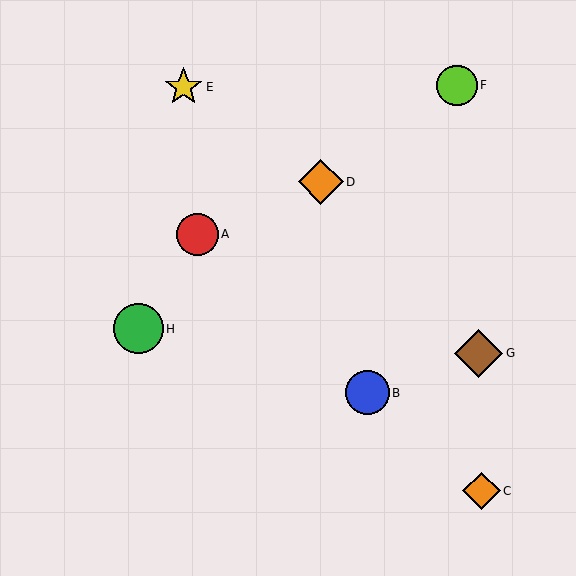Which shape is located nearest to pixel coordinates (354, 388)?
The blue circle (labeled B) at (367, 393) is nearest to that location.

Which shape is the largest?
The green circle (labeled H) is the largest.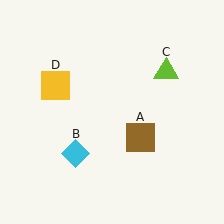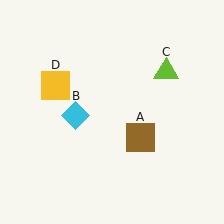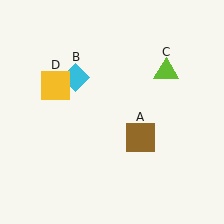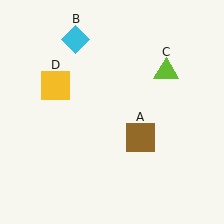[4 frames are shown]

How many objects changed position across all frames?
1 object changed position: cyan diamond (object B).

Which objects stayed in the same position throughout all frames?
Brown square (object A) and lime triangle (object C) and yellow square (object D) remained stationary.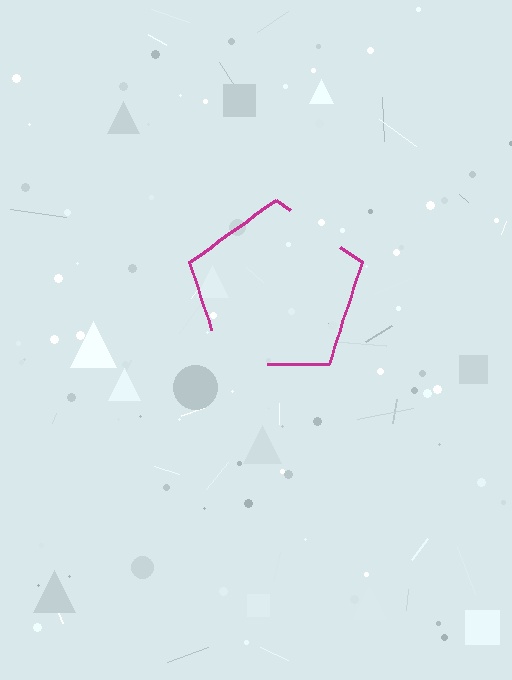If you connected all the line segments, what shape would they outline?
They would outline a pentagon.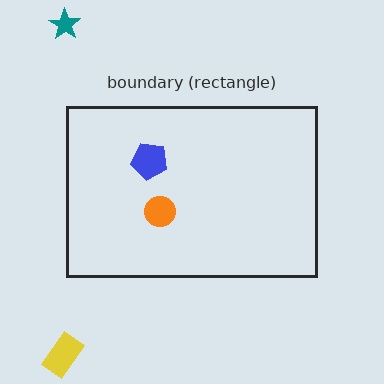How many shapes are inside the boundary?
2 inside, 2 outside.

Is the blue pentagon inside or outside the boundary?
Inside.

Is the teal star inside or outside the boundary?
Outside.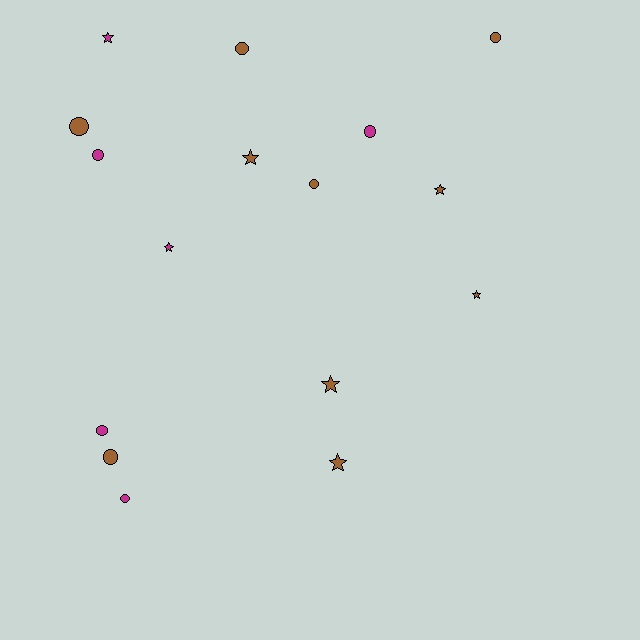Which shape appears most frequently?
Circle, with 9 objects.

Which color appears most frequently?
Brown, with 10 objects.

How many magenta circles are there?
There are 4 magenta circles.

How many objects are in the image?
There are 16 objects.